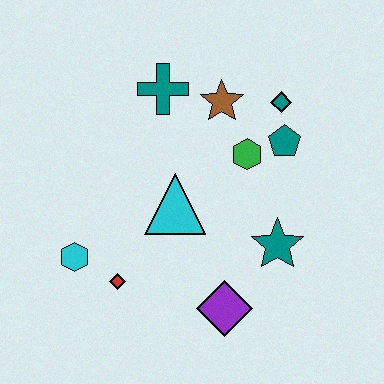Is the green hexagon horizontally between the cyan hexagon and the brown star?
No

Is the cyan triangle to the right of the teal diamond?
No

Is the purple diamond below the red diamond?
Yes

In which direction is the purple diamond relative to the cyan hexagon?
The purple diamond is to the right of the cyan hexagon.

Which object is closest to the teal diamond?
The teal pentagon is closest to the teal diamond.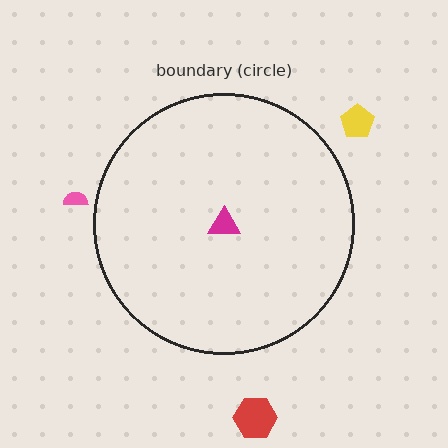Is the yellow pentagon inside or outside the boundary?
Outside.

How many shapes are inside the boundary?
1 inside, 3 outside.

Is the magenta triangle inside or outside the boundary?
Inside.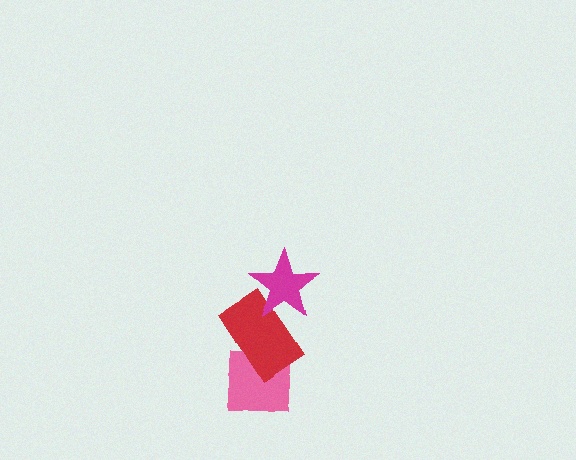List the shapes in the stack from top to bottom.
From top to bottom: the magenta star, the red rectangle, the pink square.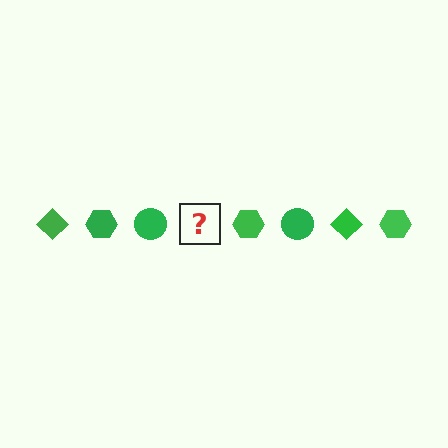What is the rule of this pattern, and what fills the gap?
The rule is that the pattern cycles through diamond, hexagon, circle shapes in green. The gap should be filled with a green diamond.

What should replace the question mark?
The question mark should be replaced with a green diamond.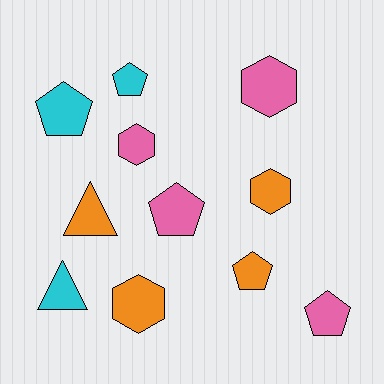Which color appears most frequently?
Orange, with 4 objects.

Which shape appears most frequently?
Pentagon, with 5 objects.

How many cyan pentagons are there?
There are 2 cyan pentagons.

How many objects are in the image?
There are 11 objects.